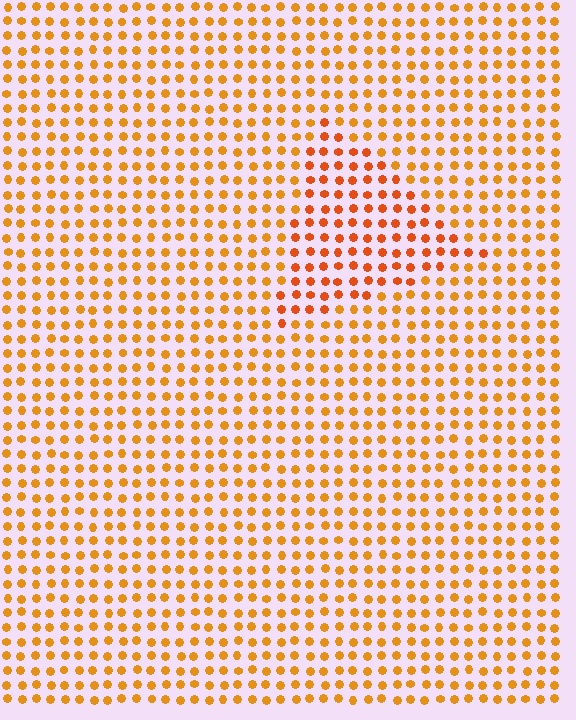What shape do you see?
I see a triangle.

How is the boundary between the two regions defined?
The boundary is defined purely by a slight shift in hue (about 20 degrees). Spacing, size, and orientation are identical on both sides.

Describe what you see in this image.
The image is filled with small orange elements in a uniform arrangement. A triangle-shaped region is visible where the elements are tinted to a slightly different hue, forming a subtle color boundary.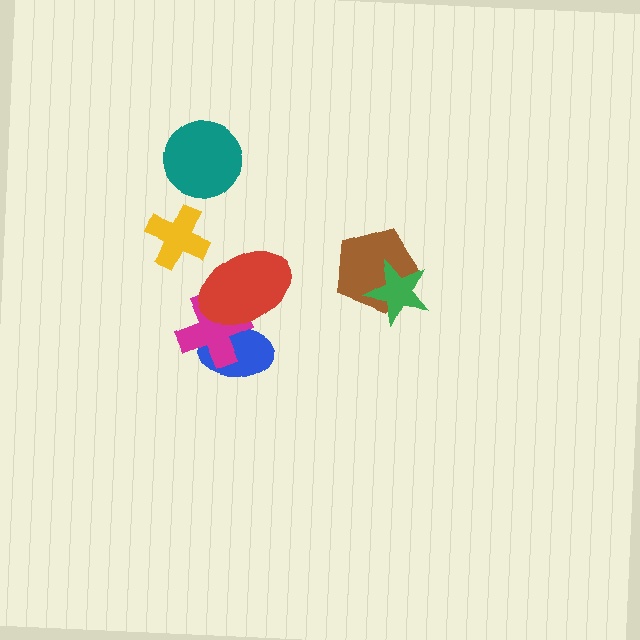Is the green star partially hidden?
No, no other shape covers it.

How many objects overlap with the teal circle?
0 objects overlap with the teal circle.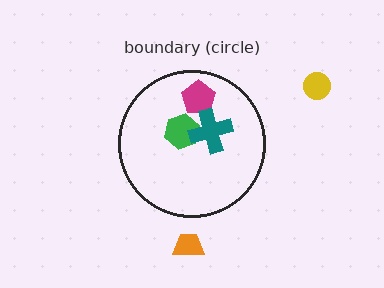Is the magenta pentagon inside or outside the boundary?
Inside.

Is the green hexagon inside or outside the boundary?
Inside.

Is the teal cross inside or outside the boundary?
Inside.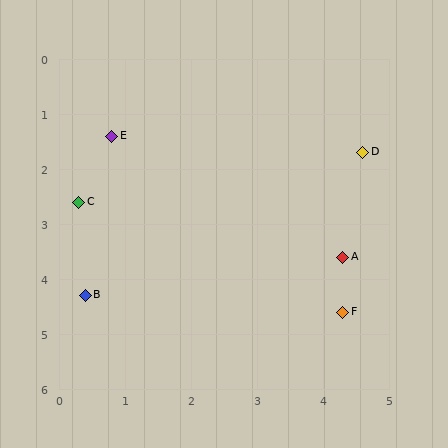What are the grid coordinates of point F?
Point F is at approximately (4.3, 4.6).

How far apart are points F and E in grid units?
Points F and E are about 4.7 grid units apart.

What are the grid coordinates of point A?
Point A is at approximately (4.3, 3.6).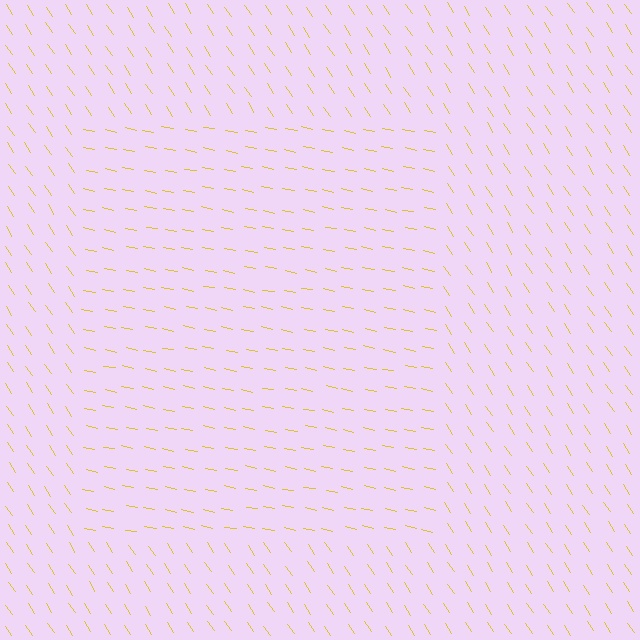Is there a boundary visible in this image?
Yes, there is a texture boundary formed by a change in line orientation.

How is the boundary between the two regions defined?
The boundary is defined purely by a change in line orientation (approximately 45 degrees difference). All lines are the same color and thickness.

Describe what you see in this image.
The image is filled with small yellow line segments. A rectangle region in the image has lines oriented differently from the surrounding lines, creating a visible texture boundary.